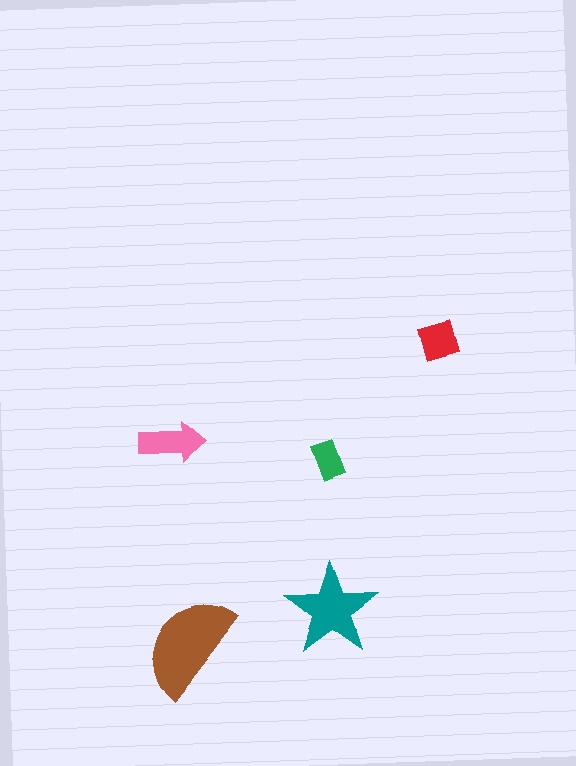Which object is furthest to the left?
The pink arrow is leftmost.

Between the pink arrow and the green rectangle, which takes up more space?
The pink arrow.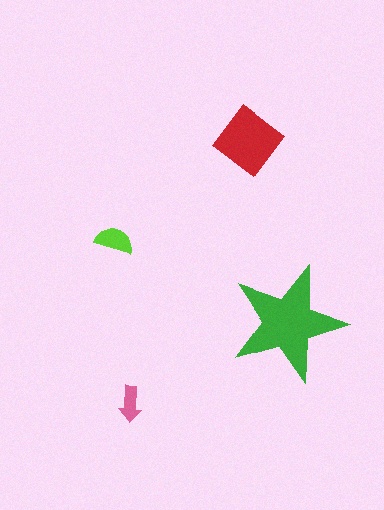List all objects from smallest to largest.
The pink arrow, the lime semicircle, the red diamond, the green star.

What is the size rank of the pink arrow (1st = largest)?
4th.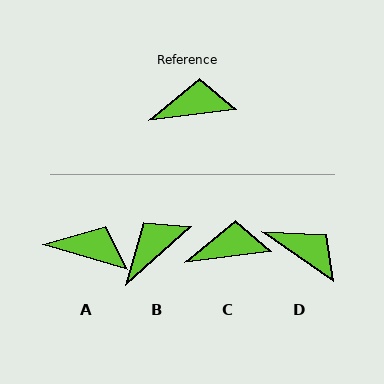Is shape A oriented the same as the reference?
No, it is off by about 23 degrees.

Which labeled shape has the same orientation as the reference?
C.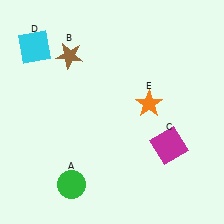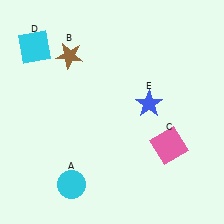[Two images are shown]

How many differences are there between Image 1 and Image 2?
There are 3 differences between the two images.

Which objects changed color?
A changed from green to cyan. C changed from magenta to pink. E changed from orange to blue.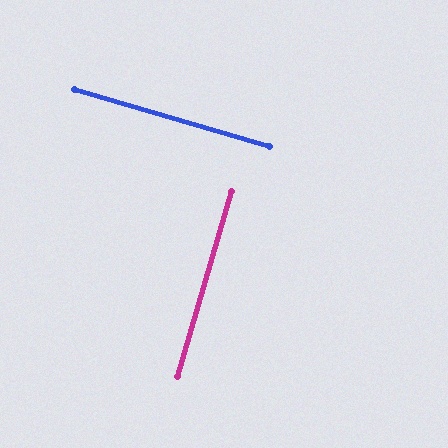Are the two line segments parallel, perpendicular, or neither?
Perpendicular — they meet at approximately 90°.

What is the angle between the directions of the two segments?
Approximately 90 degrees.